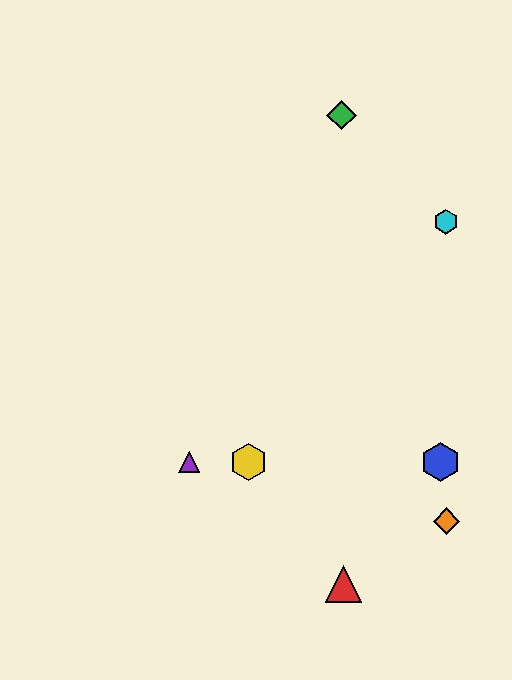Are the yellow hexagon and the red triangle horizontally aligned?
No, the yellow hexagon is at y≈462 and the red triangle is at y≈584.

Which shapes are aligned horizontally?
The blue hexagon, the yellow hexagon, the purple triangle are aligned horizontally.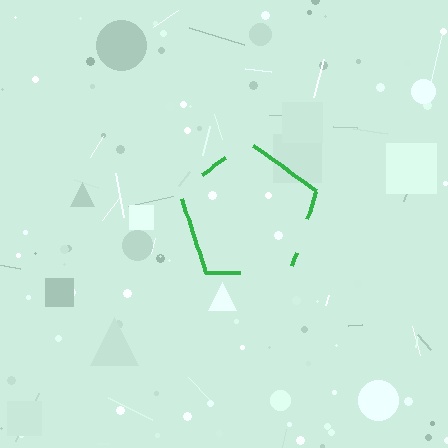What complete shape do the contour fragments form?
The contour fragments form a pentagon.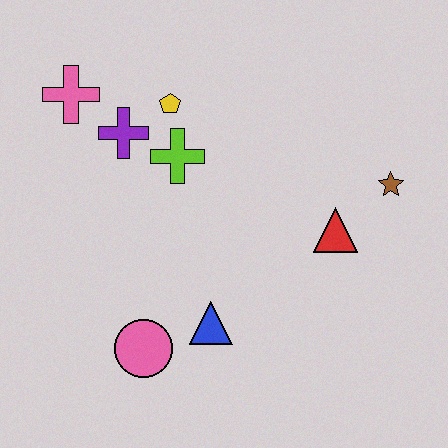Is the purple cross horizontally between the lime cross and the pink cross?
Yes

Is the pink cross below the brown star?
No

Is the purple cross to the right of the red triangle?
No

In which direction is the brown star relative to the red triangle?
The brown star is to the right of the red triangle.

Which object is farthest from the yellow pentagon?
The pink circle is farthest from the yellow pentagon.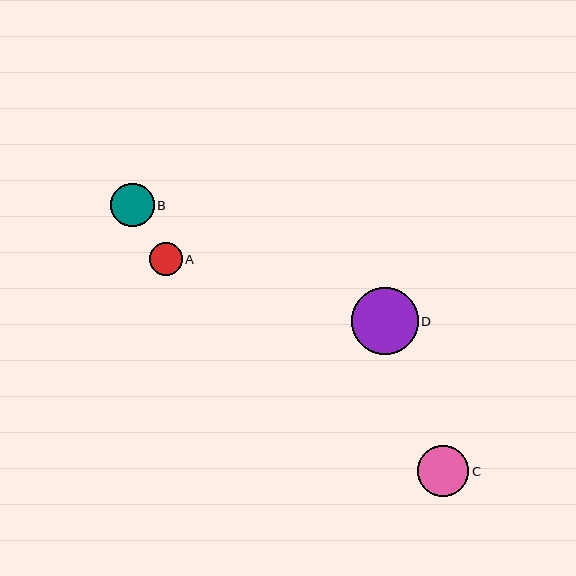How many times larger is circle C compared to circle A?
Circle C is approximately 1.6 times the size of circle A.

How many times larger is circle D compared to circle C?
Circle D is approximately 1.3 times the size of circle C.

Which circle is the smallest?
Circle A is the smallest with a size of approximately 33 pixels.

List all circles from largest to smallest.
From largest to smallest: D, C, B, A.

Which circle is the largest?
Circle D is the largest with a size of approximately 67 pixels.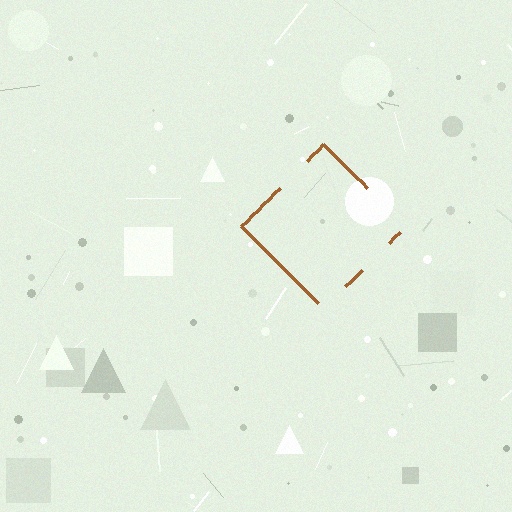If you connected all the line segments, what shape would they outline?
They would outline a diamond.